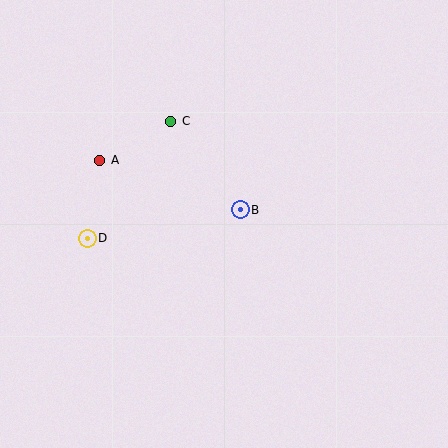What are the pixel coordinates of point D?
Point D is at (87, 238).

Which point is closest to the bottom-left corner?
Point D is closest to the bottom-left corner.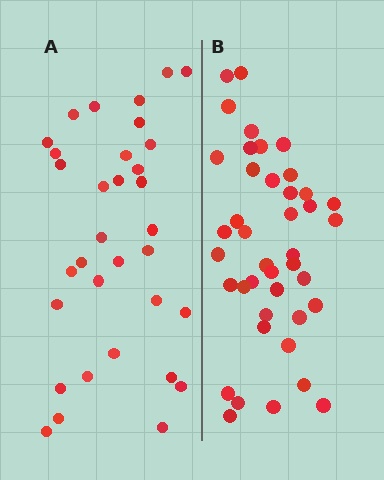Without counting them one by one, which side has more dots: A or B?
Region B (the right region) has more dots.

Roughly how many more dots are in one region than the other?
Region B has roughly 8 or so more dots than region A.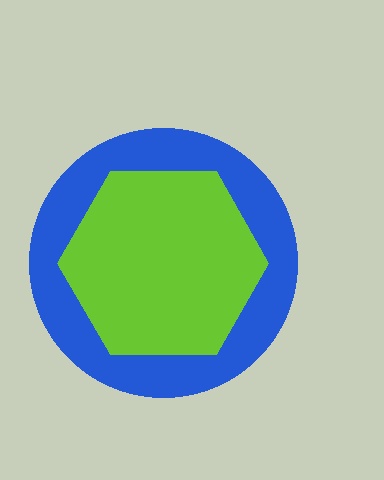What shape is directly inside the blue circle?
The lime hexagon.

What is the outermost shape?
The blue circle.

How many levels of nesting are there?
2.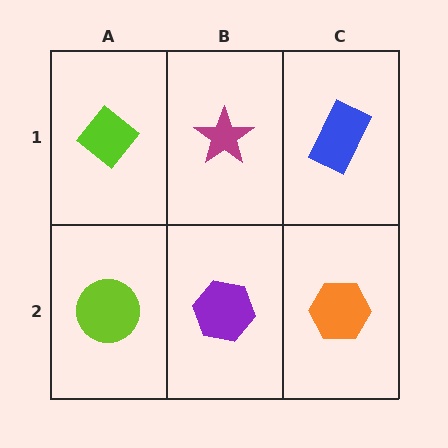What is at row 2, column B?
A purple hexagon.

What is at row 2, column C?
An orange hexagon.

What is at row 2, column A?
A lime circle.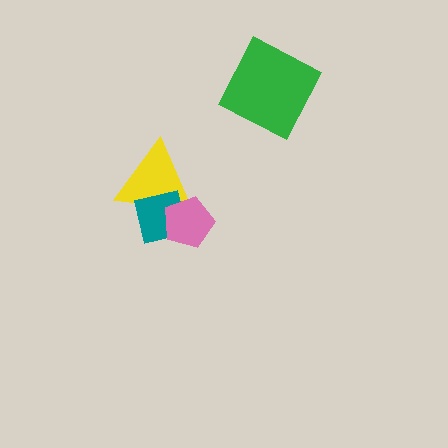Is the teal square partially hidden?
Yes, it is partially covered by another shape.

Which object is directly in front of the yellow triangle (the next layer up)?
The teal square is directly in front of the yellow triangle.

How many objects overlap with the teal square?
2 objects overlap with the teal square.